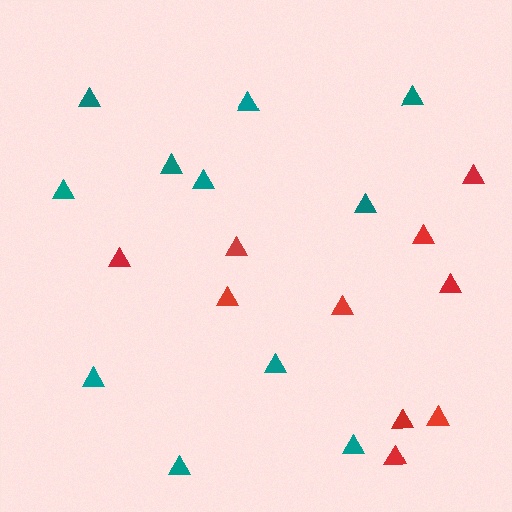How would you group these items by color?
There are 2 groups: one group of red triangles (10) and one group of teal triangles (11).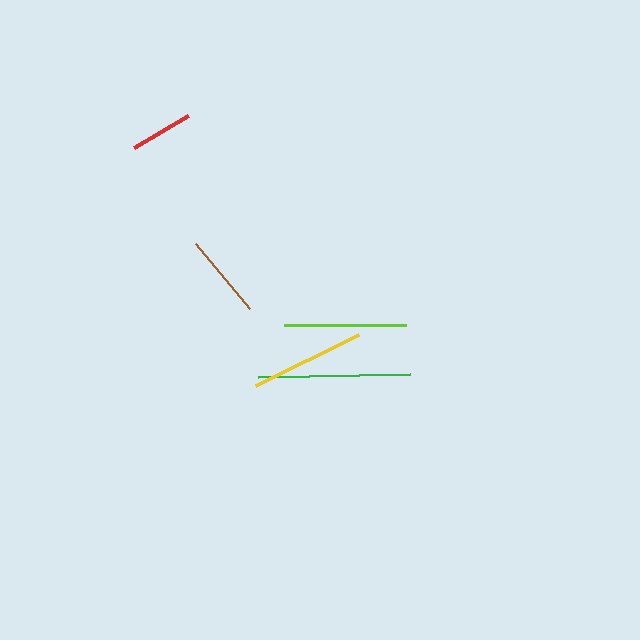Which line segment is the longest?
The green line is the longest at approximately 153 pixels.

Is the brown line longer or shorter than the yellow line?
The yellow line is longer than the brown line.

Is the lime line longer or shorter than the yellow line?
The lime line is longer than the yellow line.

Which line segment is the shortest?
The red line is the shortest at approximately 63 pixels.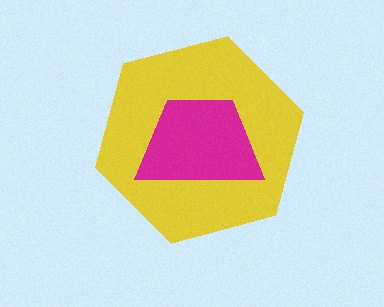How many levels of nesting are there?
2.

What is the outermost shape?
The yellow hexagon.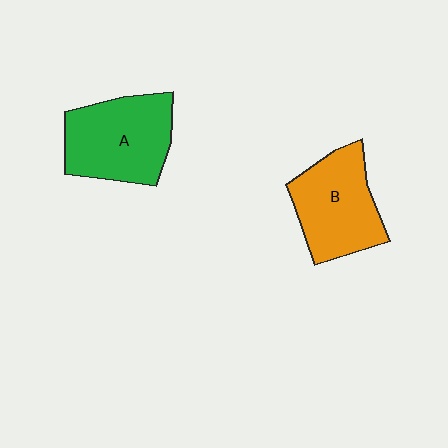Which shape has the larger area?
Shape A (green).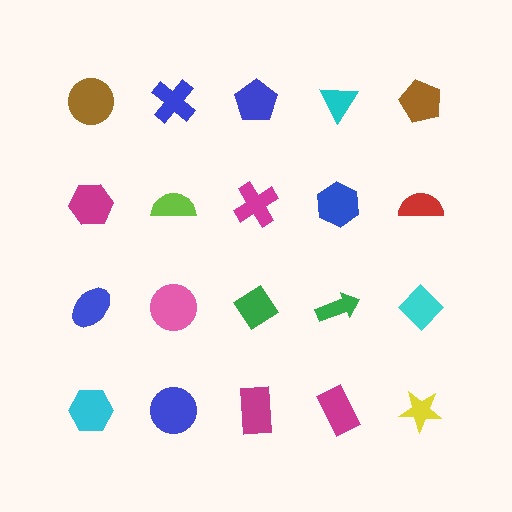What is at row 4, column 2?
A blue circle.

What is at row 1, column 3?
A blue pentagon.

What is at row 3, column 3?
A green diamond.